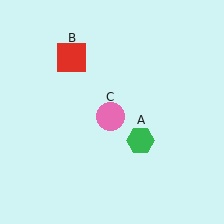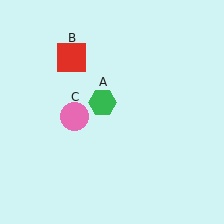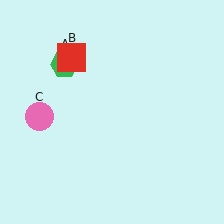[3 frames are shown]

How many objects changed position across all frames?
2 objects changed position: green hexagon (object A), pink circle (object C).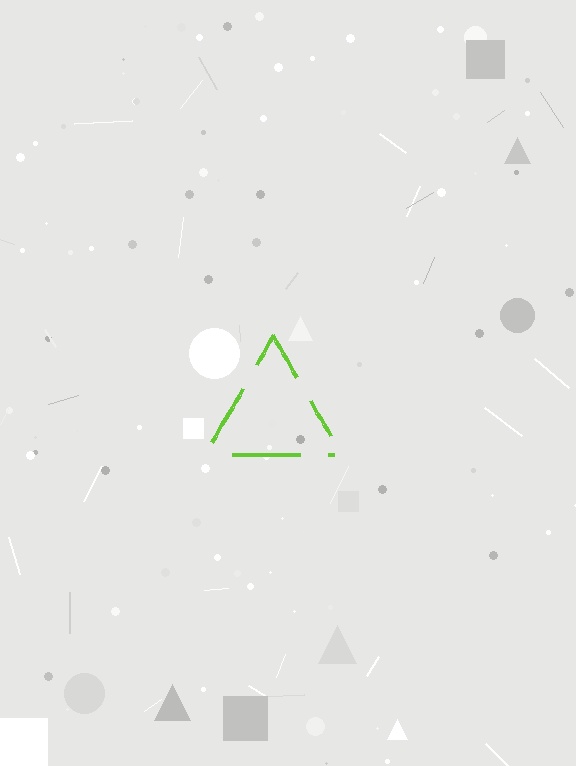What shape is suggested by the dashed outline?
The dashed outline suggests a triangle.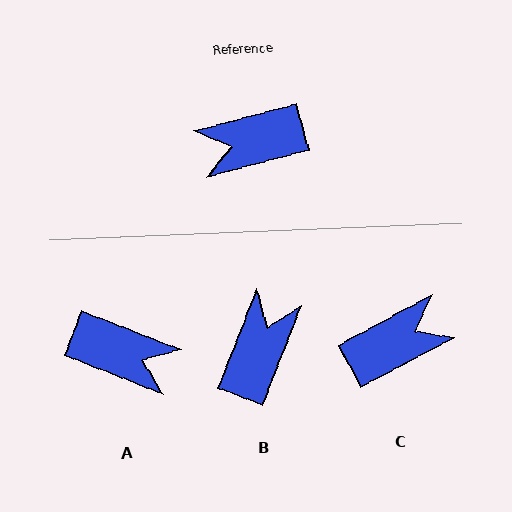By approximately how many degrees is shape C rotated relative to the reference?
Approximately 167 degrees clockwise.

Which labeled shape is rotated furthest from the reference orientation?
C, about 167 degrees away.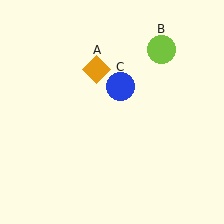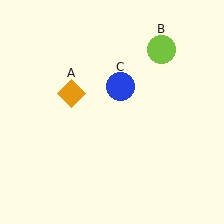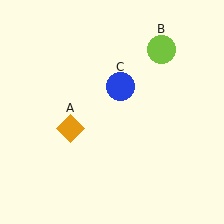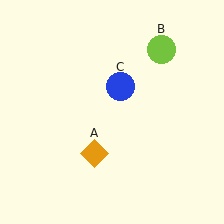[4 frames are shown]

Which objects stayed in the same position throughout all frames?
Lime circle (object B) and blue circle (object C) remained stationary.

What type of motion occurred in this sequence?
The orange diamond (object A) rotated counterclockwise around the center of the scene.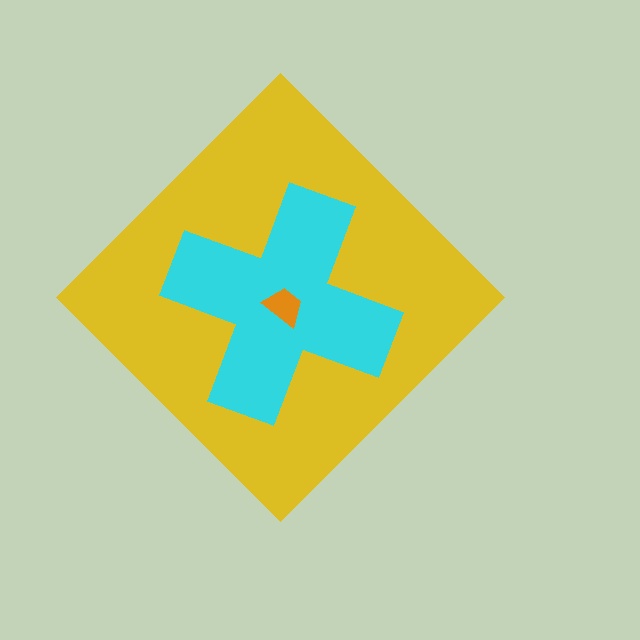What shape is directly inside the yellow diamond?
The cyan cross.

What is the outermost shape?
The yellow diamond.